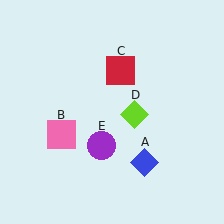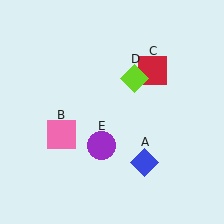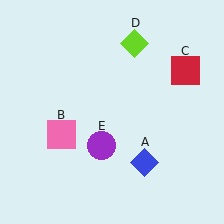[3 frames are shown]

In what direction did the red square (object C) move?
The red square (object C) moved right.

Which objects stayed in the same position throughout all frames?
Blue diamond (object A) and pink square (object B) and purple circle (object E) remained stationary.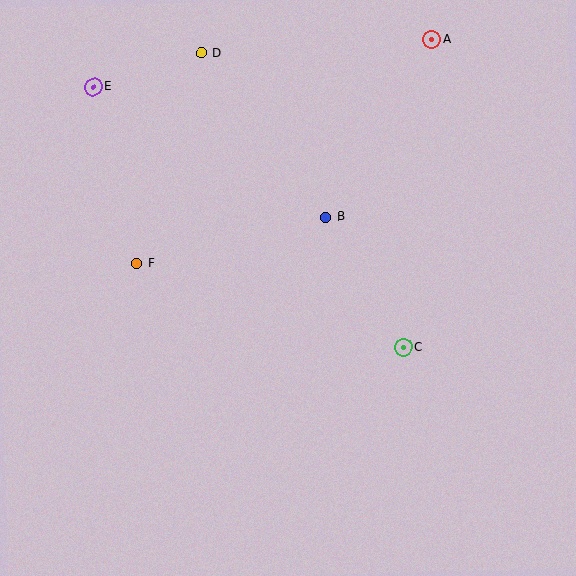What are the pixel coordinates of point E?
Point E is at (94, 87).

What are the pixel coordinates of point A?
Point A is at (432, 39).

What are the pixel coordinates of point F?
Point F is at (137, 264).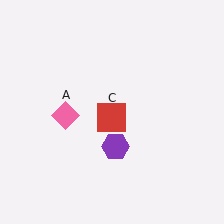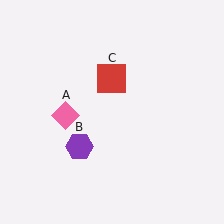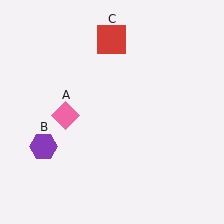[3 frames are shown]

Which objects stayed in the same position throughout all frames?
Pink diamond (object A) remained stationary.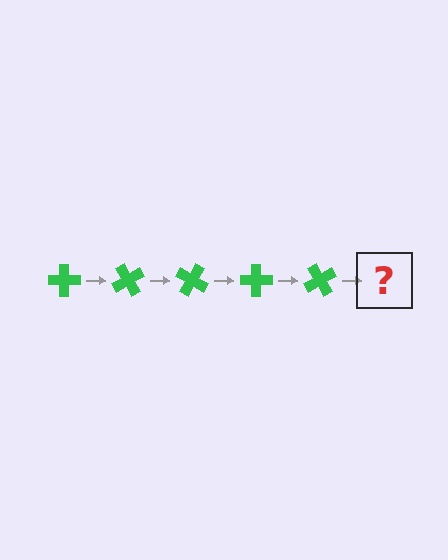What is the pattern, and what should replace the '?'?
The pattern is that the cross rotates 60 degrees each step. The '?' should be a green cross rotated 300 degrees.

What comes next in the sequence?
The next element should be a green cross rotated 300 degrees.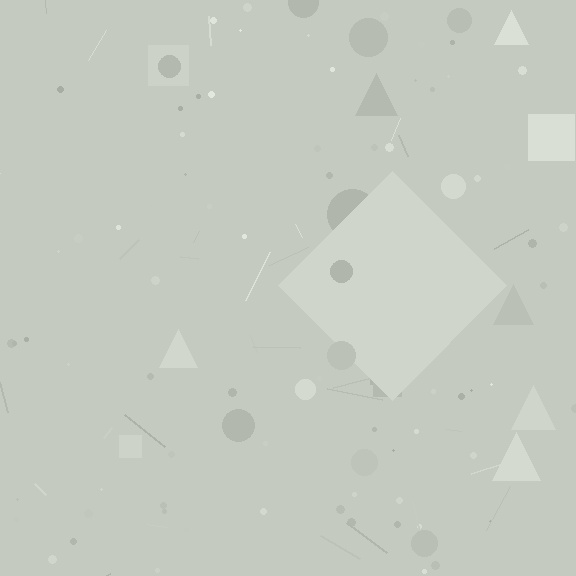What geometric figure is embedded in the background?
A diamond is embedded in the background.